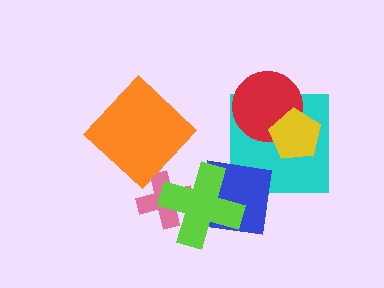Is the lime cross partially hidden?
No, no other shape covers it.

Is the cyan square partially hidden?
Yes, it is partially covered by another shape.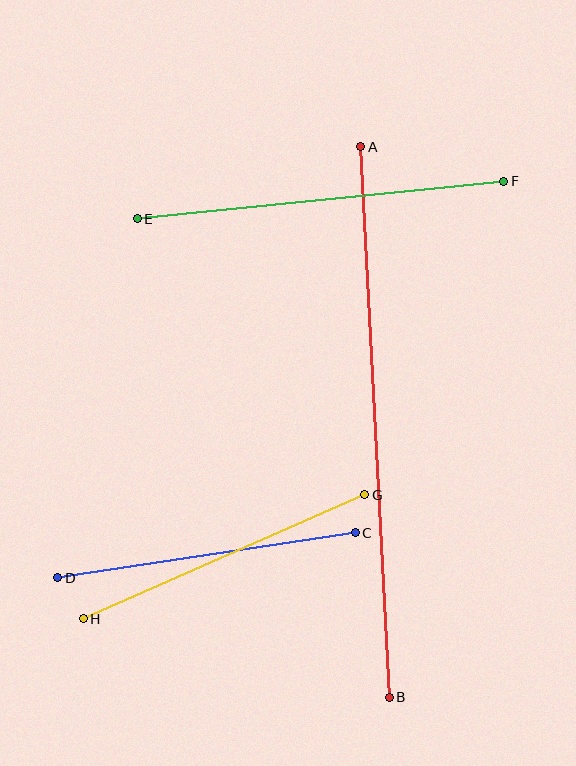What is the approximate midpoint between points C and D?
The midpoint is at approximately (206, 555) pixels.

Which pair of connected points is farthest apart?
Points A and B are farthest apart.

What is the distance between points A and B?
The distance is approximately 551 pixels.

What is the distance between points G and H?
The distance is approximately 308 pixels.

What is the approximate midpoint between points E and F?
The midpoint is at approximately (320, 200) pixels.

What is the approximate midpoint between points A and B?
The midpoint is at approximately (375, 422) pixels.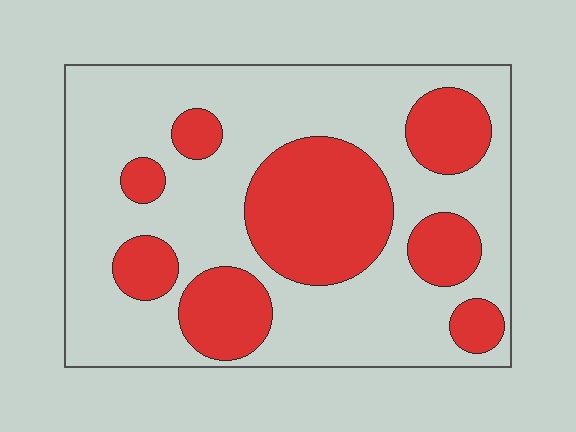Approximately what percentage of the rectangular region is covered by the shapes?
Approximately 35%.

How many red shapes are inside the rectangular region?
8.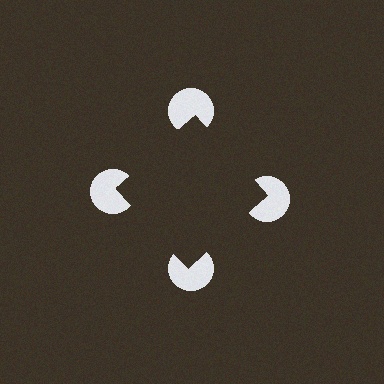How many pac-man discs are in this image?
There are 4 — one at each vertex of the illusory square.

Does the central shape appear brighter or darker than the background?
It typically appears slightly darker than the background, even though no actual brightness change is drawn.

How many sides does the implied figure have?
4 sides.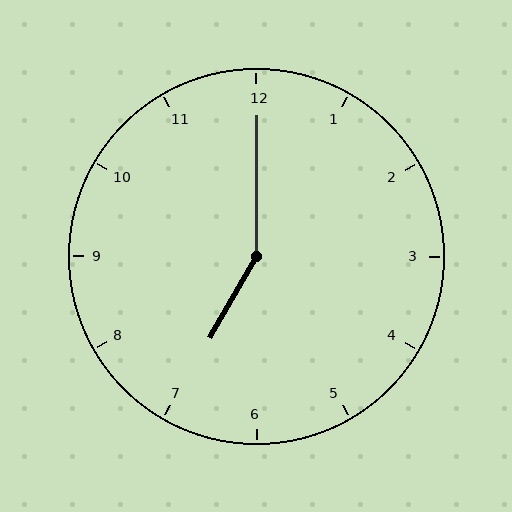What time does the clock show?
7:00.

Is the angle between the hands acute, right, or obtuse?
It is obtuse.